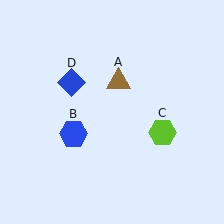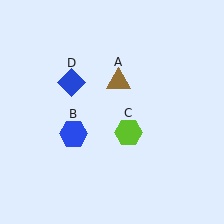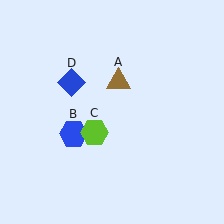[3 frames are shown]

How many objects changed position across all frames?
1 object changed position: lime hexagon (object C).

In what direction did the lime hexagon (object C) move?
The lime hexagon (object C) moved left.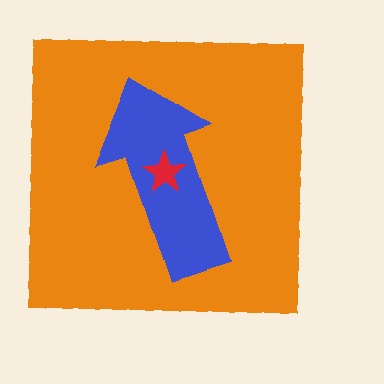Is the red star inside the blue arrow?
Yes.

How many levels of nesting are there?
3.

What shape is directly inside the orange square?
The blue arrow.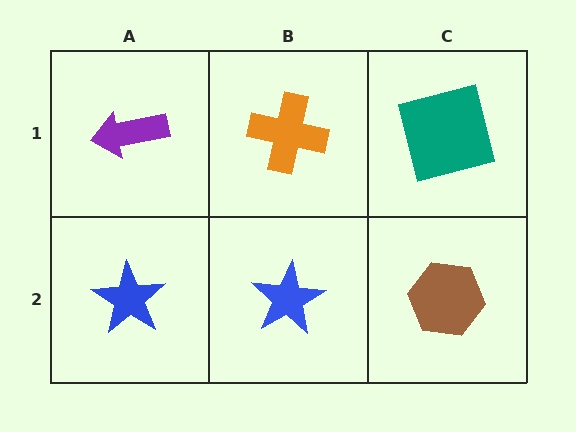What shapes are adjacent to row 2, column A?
A purple arrow (row 1, column A), a blue star (row 2, column B).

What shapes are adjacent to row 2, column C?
A teal square (row 1, column C), a blue star (row 2, column B).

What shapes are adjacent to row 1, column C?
A brown hexagon (row 2, column C), an orange cross (row 1, column B).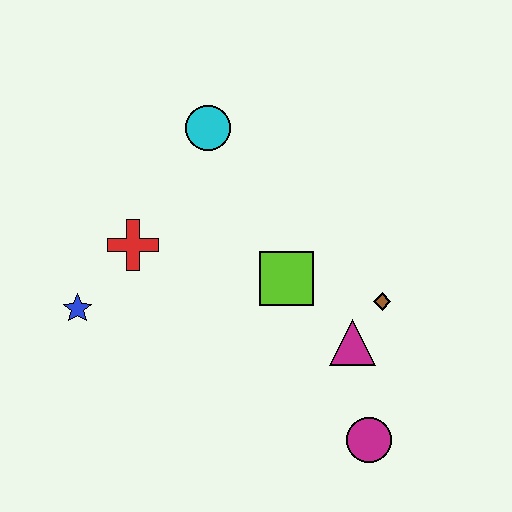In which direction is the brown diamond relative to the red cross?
The brown diamond is to the right of the red cross.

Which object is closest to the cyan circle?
The red cross is closest to the cyan circle.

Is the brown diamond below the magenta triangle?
No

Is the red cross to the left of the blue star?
No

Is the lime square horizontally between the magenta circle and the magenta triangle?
No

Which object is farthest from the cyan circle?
The magenta circle is farthest from the cyan circle.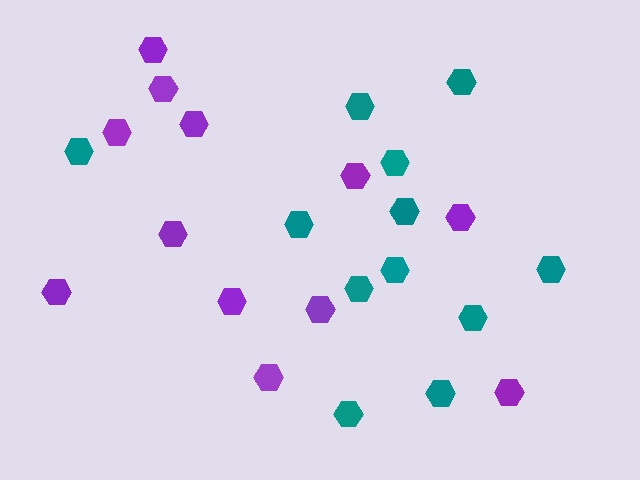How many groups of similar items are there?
There are 2 groups: one group of teal hexagons (12) and one group of purple hexagons (12).